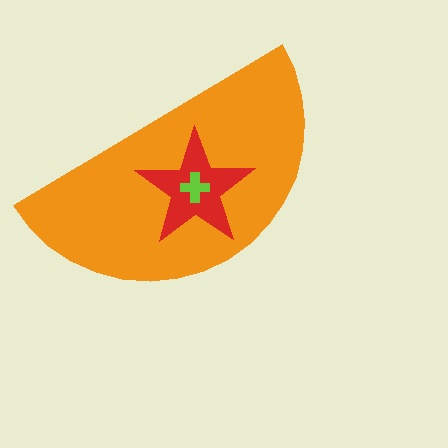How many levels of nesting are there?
3.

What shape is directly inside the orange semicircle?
The red star.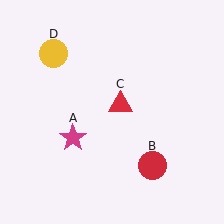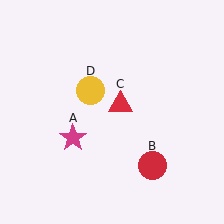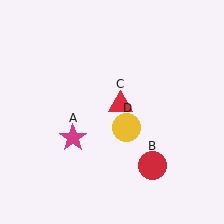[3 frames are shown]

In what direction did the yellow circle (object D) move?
The yellow circle (object D) moved down and to the right.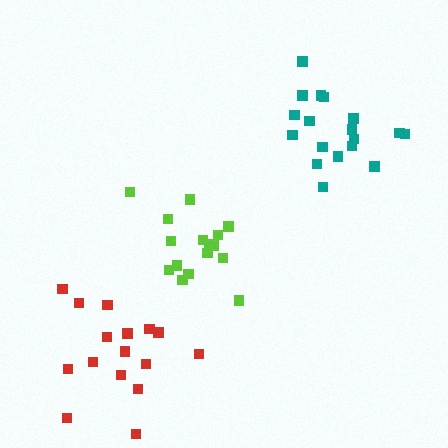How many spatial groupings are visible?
There are 3 spatial groupings.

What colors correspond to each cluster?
The clusters are colored: teal, red, lime.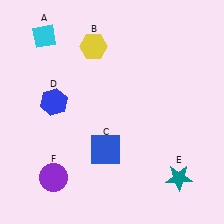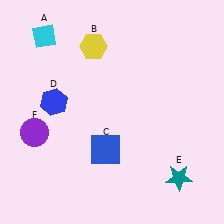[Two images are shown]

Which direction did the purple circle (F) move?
The purple circle (F) moved up.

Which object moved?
The purple circle (F) moved up.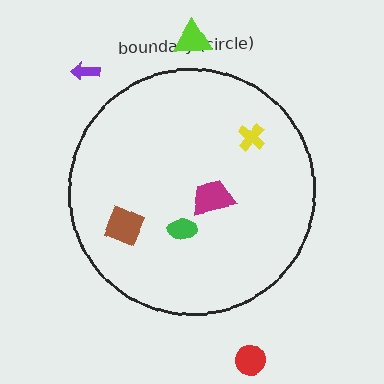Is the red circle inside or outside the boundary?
Outside.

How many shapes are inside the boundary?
4 inside, 3 outside.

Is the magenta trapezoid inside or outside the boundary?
Inside.